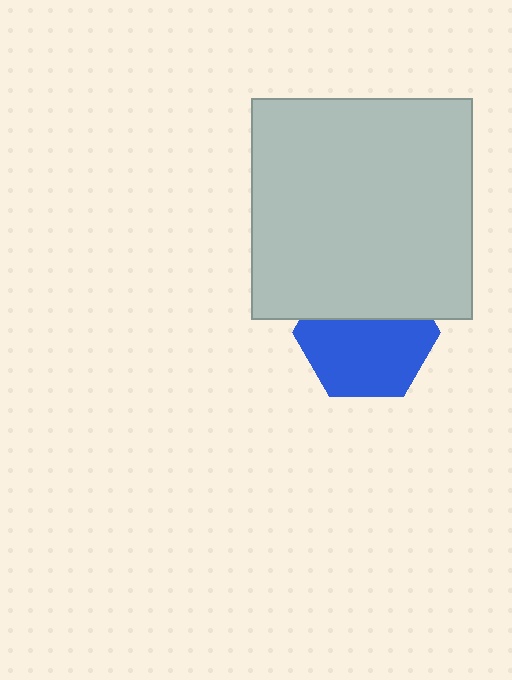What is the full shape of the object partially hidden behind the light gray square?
The partially hidden object is a blue hexagon.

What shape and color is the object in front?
The object in front is a light gray square.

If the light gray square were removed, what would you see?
You would see the complete blue hexagon.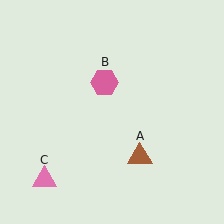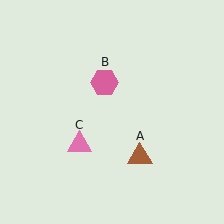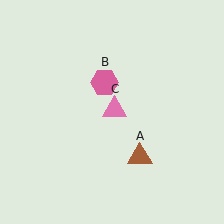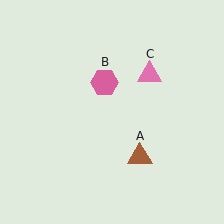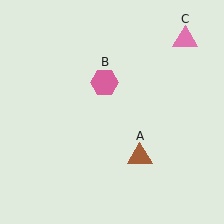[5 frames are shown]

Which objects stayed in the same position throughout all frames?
Brown triangle (object A) and pink hexagon (object B) remained stationary.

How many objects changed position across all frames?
1 object changed position: pink triangle (object C).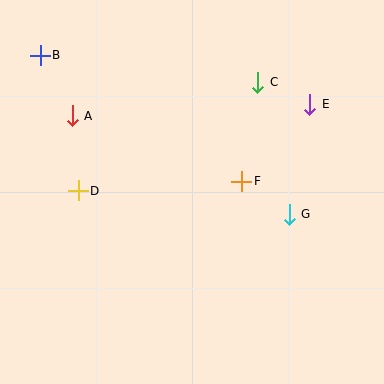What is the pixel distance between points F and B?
The distance between F and B is 238 pixels.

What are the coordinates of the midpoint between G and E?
The midpoint between G and E is at (299, 159).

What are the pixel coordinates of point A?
Point A is at (72, 116).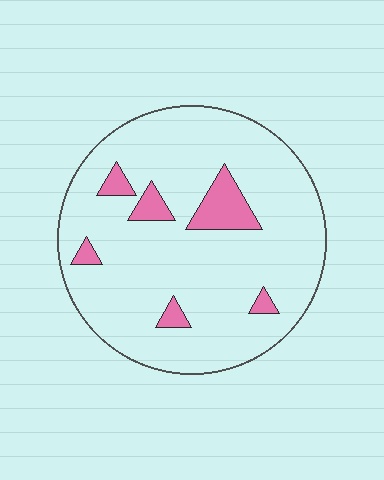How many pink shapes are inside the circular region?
6.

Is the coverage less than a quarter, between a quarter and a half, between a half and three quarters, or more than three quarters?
Less than a quarter.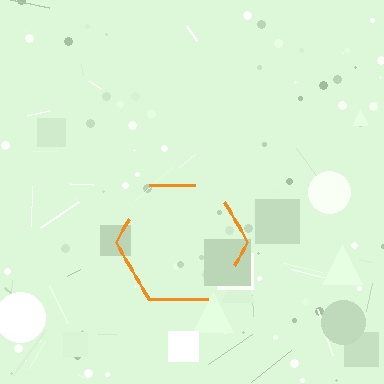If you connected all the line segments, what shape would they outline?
They would outline a hexagon.